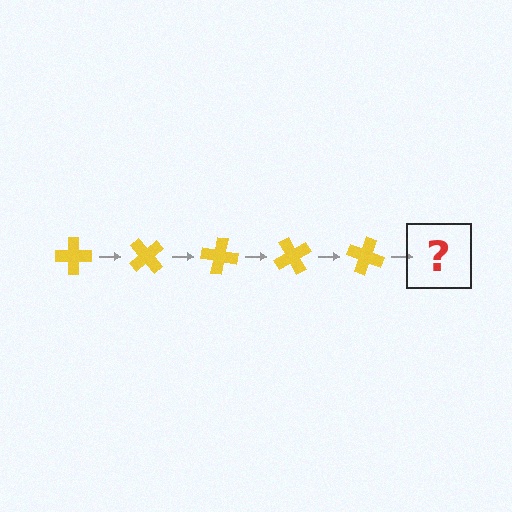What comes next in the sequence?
The next element should be a yellow cross rotated 250 degrees.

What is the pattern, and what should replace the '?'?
The pattern is that the cross rotates 50 degrees each step. The '?' should be a yellow cross rotated 250 degrees.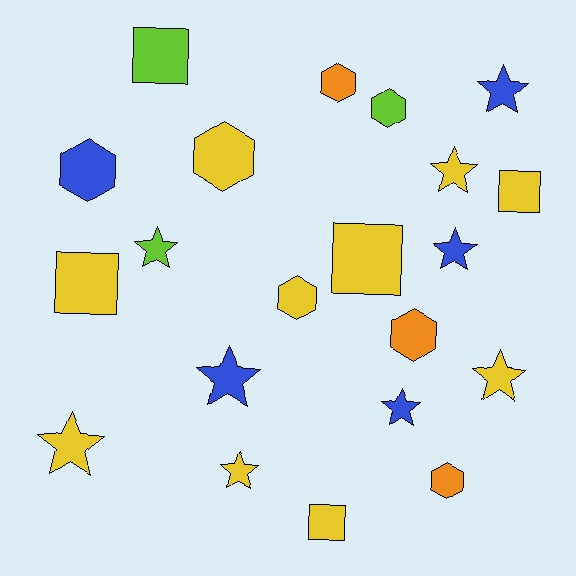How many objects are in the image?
There are 21 objects.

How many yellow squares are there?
There are 4 yellow squares.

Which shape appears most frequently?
Star, with 9 objects.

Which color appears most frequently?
Yellow, with 10 objects.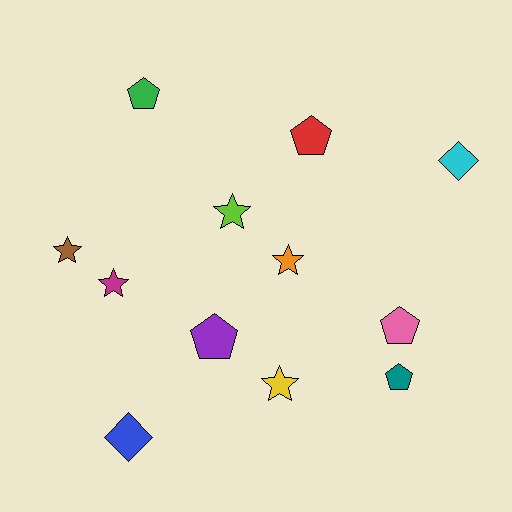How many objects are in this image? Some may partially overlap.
There are 12 objects.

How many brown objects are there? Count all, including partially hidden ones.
There is 1 brown object.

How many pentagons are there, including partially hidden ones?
There are 5 pentagons.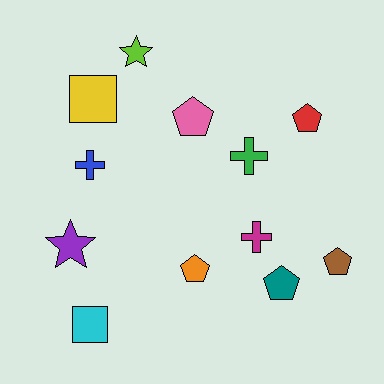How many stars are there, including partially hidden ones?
There are 2 stars.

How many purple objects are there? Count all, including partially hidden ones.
There is 1 purple object.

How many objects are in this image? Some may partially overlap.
There are 12 objects.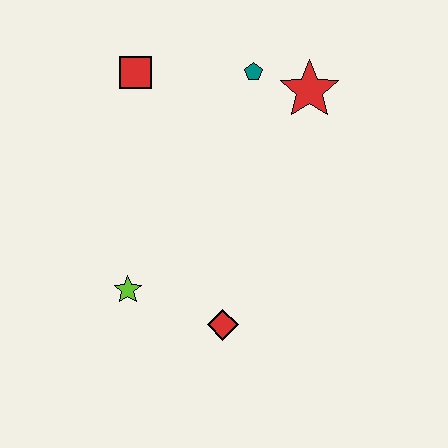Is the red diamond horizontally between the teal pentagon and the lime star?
Yes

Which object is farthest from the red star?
The lime star is farthest from the red star.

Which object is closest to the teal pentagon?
The red star is closest to the teal pentagon.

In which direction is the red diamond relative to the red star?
The red diamond is below the red star.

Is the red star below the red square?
Yes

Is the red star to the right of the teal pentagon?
Yes